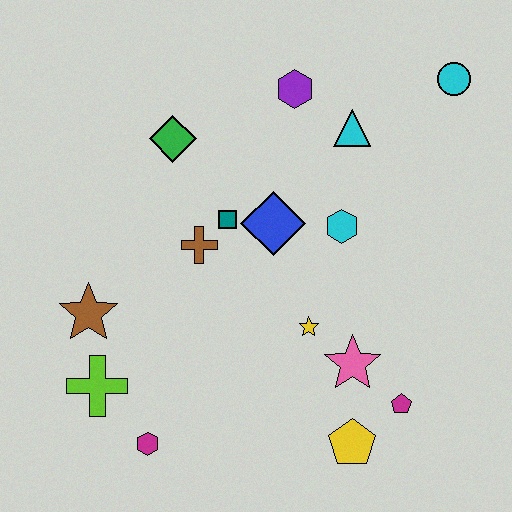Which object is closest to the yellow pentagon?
The magenta pentagon is closest to the yellow pentagon.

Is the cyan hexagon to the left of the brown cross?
No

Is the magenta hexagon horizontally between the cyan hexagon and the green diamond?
No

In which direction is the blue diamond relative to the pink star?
The blue diamond is above the pink star.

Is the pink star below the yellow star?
Yes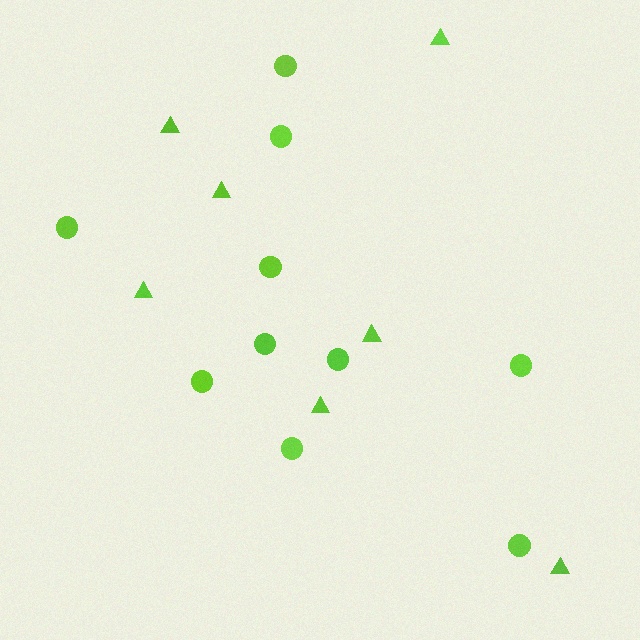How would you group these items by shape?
There are 2 groups: one group of triangles (7) and one group of circles (10).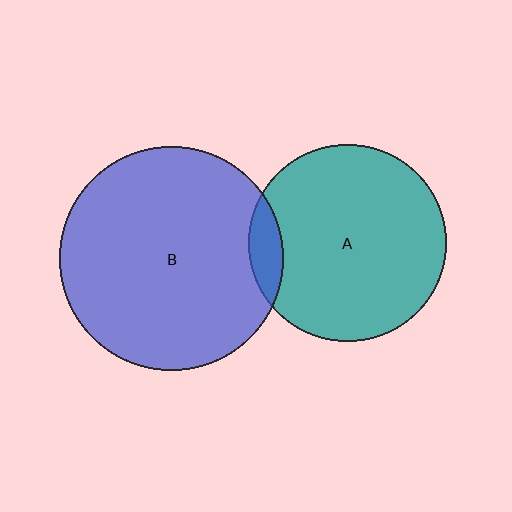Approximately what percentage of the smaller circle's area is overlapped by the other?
Approximately 10%.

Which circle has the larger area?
Circle B (blue).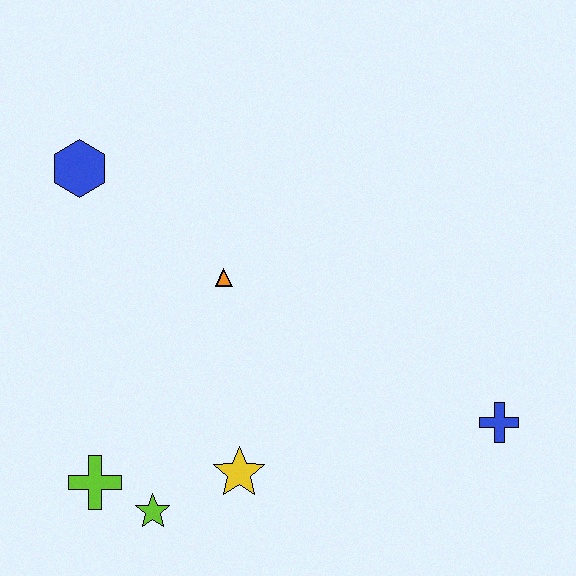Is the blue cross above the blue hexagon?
No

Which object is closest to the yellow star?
The lime star is closest to the yellow star.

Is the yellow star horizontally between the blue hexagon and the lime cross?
No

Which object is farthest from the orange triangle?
The blue cross is farthest from the orange triangle.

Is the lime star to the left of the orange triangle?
Yes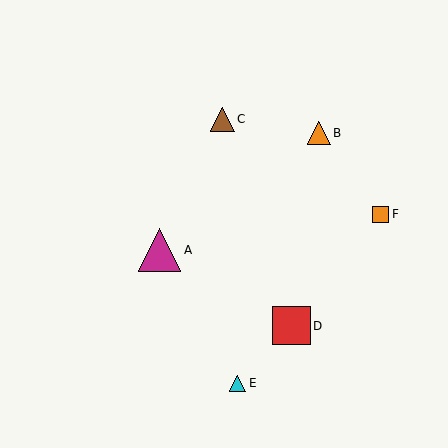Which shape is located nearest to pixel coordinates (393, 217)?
The orange square (labeled F) at (381, 214) is nearest to that location.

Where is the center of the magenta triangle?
The center of the magenta triangle is at (160, 250).